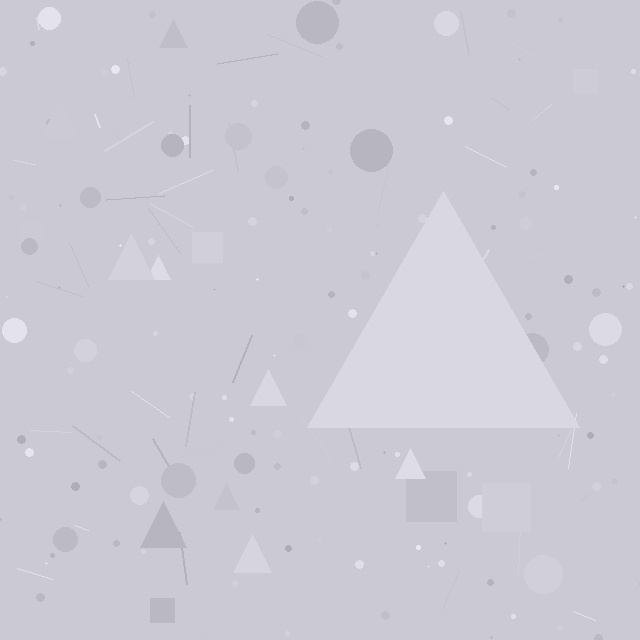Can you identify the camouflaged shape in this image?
The camouflaged shape is a triangle.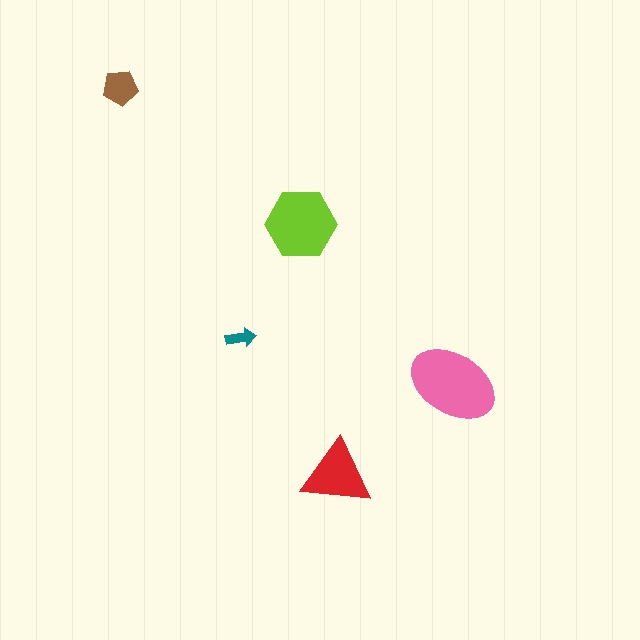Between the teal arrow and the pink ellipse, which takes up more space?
The pink ellipse.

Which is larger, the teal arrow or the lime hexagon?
The lime hexagon.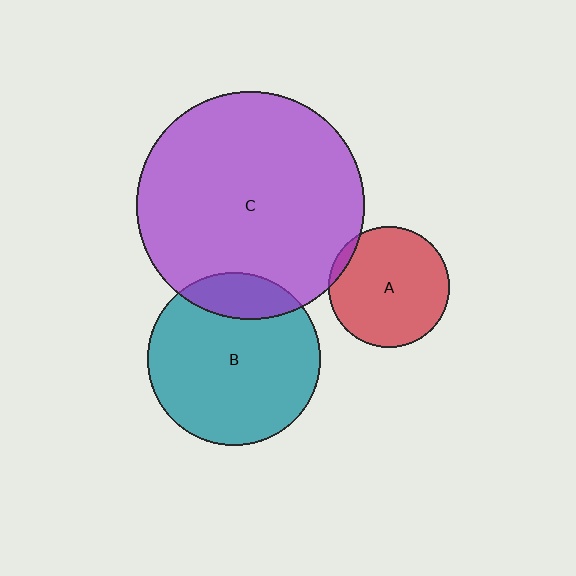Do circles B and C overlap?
Yes.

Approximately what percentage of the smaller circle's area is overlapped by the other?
Approximately 15%.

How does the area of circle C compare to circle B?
Approximately 1.7 times.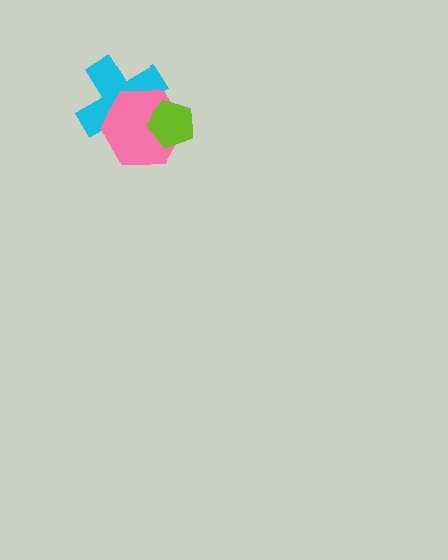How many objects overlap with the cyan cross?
2 objects overlap with the cyan cross.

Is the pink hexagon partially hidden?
Yes, it is partially covered by another shape.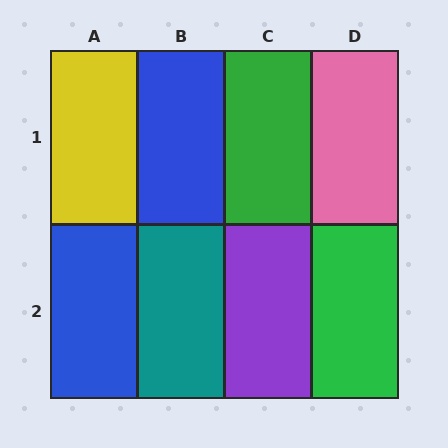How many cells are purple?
1 cell is purple.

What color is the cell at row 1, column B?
Blue.